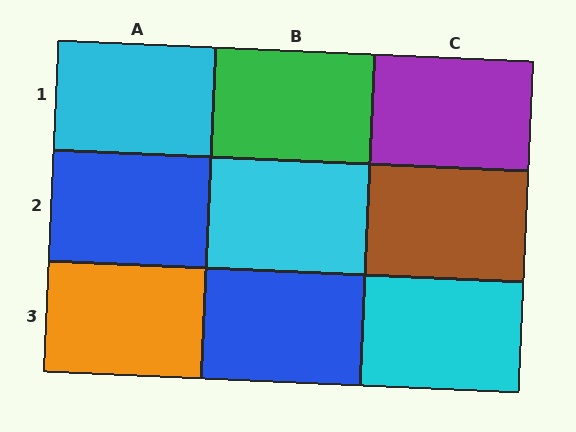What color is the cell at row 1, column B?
Green.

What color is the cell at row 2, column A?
Blue.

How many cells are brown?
1 cell is brown.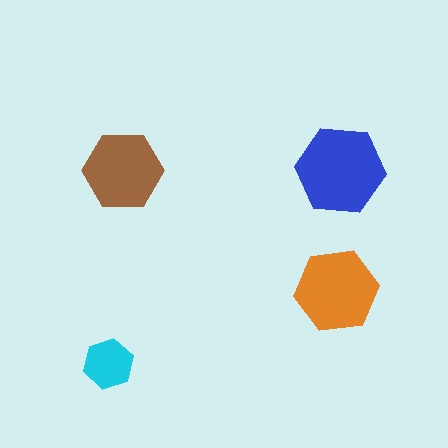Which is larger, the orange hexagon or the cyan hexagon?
The orange one.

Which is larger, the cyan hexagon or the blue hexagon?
The blue one.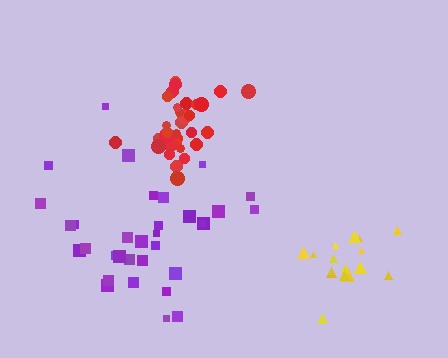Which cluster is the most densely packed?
Red.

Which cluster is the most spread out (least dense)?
Purple.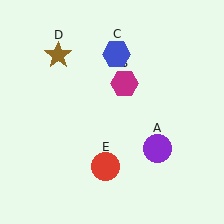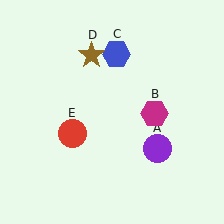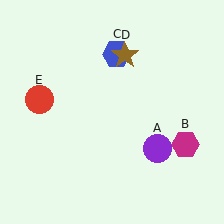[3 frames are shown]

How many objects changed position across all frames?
3 objects changed position: magenta hexagon (object B), brown star (object D), red circle (object E).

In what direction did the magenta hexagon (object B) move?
The magenta hexagon (object B) moved down and to the right.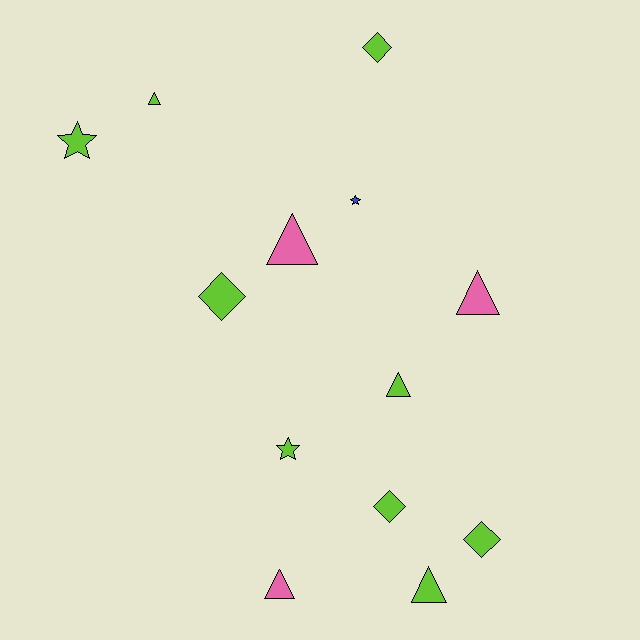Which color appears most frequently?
Lime, with 9 objects.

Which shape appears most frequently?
Triangle, with 6 objects.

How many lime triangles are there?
There are 3 lime triangles.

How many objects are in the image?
There are 13 objects.